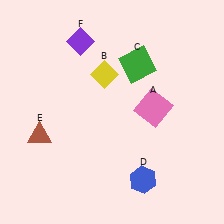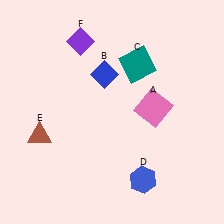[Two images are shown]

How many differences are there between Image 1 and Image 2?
There are 2 differences between the two images.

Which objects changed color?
B changed from yellow to blue. C changed from green to teal.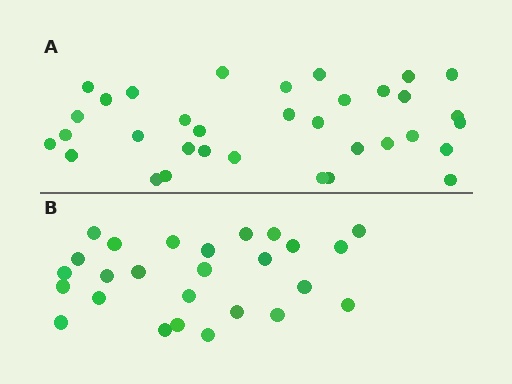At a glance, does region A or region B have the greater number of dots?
Region A (the top region) has more dots.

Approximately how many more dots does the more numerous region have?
Region A has roughly 8 or so more dots than region B.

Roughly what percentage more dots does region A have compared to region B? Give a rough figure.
About 30% more.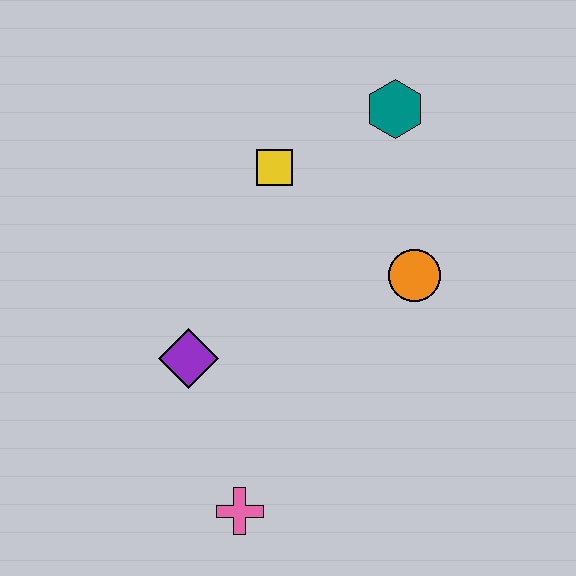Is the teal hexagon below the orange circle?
No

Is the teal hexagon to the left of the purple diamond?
No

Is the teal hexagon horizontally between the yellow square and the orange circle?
Yes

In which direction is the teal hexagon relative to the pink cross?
The teal hexagon is above the pink cross.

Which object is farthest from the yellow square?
The pink cross is farthest from the yellow square.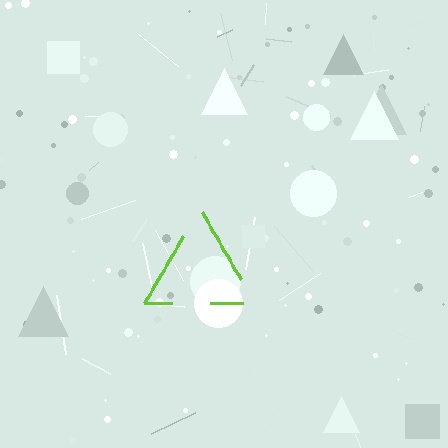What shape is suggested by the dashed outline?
The dashed outline suggests a triangle.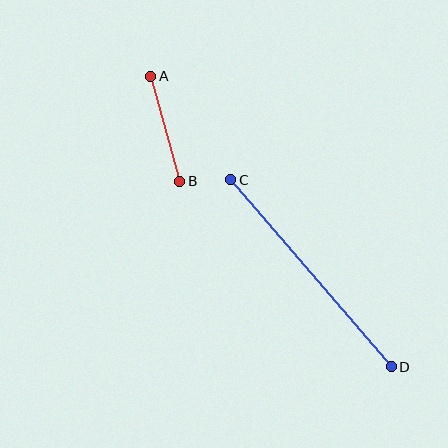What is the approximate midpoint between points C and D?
The midpoint is at approximately (311, 273) pixels.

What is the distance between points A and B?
The distance is approximately 109 pixels.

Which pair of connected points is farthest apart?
Points C and D are farthest apart.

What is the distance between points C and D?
The distance is approximately 246 pixels.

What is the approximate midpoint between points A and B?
The midpoint is at approximately (165, 129) pixels.